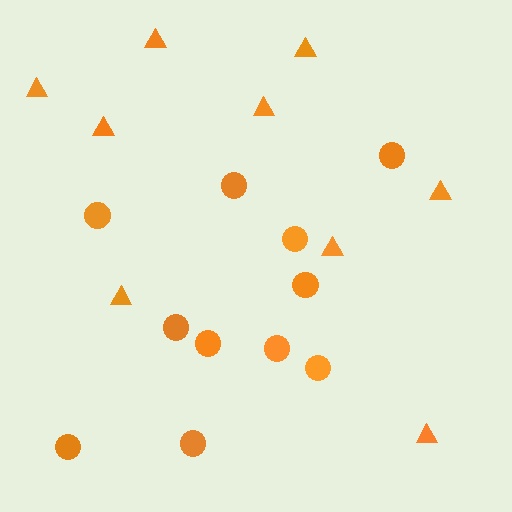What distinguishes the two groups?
There are 2 groups: one group of triangles (9) and one group of circles (11).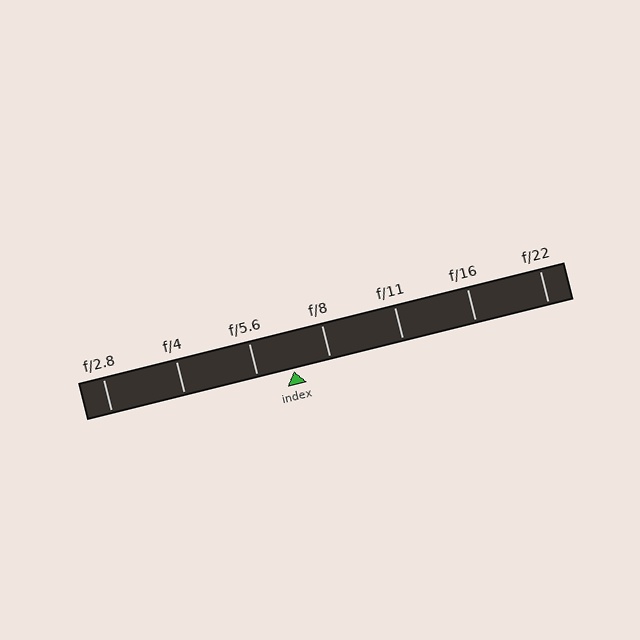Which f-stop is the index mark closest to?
The index mark is closest to f/5.6.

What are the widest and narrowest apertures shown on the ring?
The widest aperture shown is f/2.8 and the narrowest is f/22.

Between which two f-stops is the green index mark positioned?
The index mark is between f/5.6 and f/8.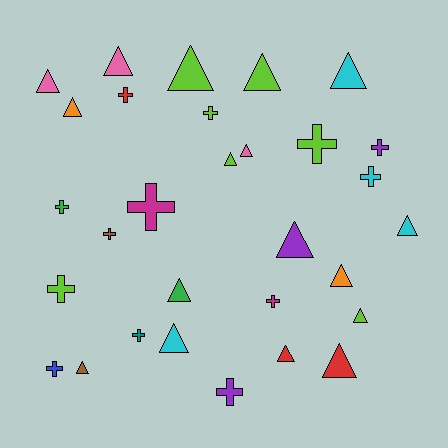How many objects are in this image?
There are 30 objects.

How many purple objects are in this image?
There are 3 purple objects.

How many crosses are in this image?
There are 13 crosses.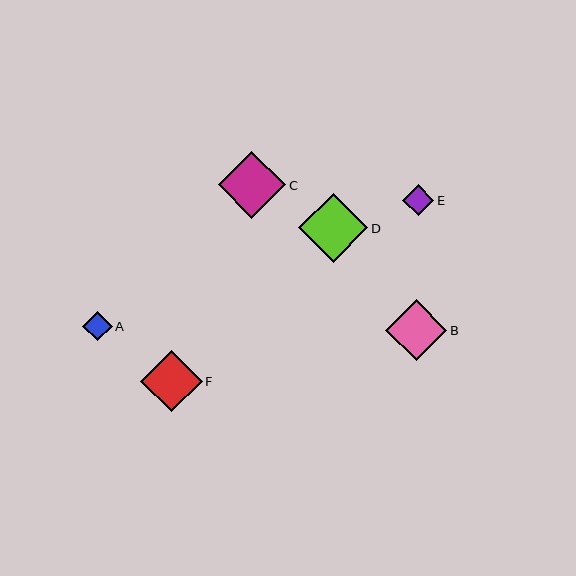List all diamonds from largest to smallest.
From largest to smallest: D, C, F, B, E, A.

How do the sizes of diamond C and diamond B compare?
Diamond C and diamond B are approximately the same size.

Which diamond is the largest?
Diamond D is the largest with a size of approximately 69 pixels.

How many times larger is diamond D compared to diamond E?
Diamond D is approximately 2.2 times the size of diamond E.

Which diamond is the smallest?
Diamond A is the smallest with a size of approximately 29 pixels.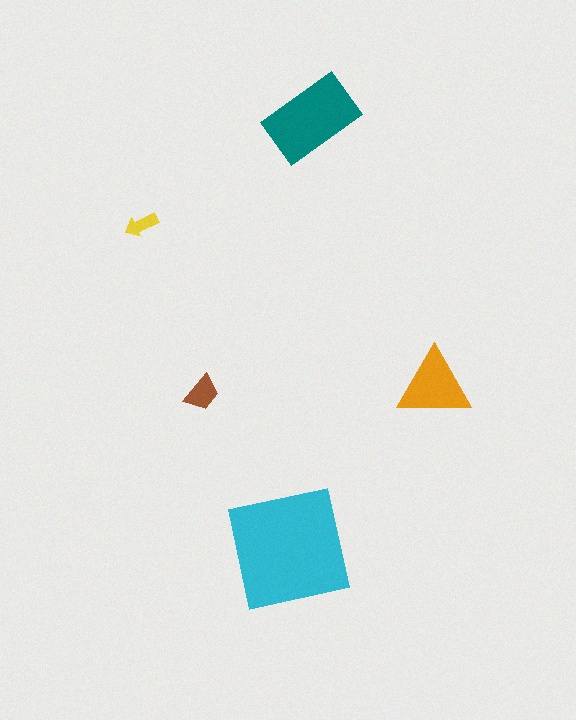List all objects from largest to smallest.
The cyan square, the teal rectangle, the orange triangle, the brown trapezoid, the yellow arrow.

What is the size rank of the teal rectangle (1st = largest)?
2nd.